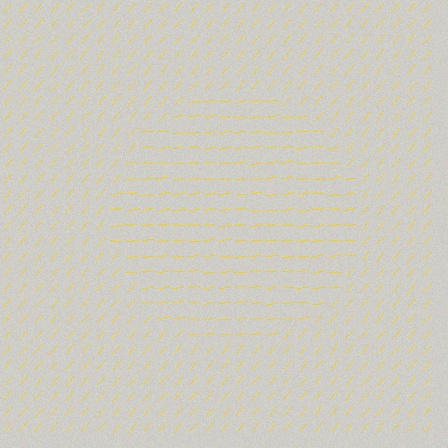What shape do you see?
I see a circle.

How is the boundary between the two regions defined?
The boundary is defined purely by a change in line orientation (approximately 45 degrees difference). All lines are the same color and thickness.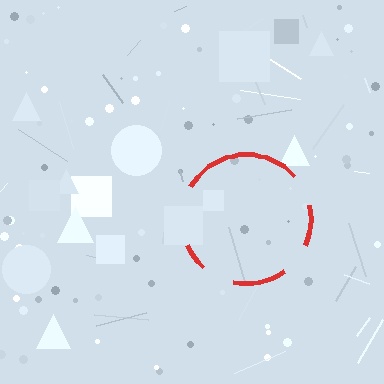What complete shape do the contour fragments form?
The contour fragments form a circle.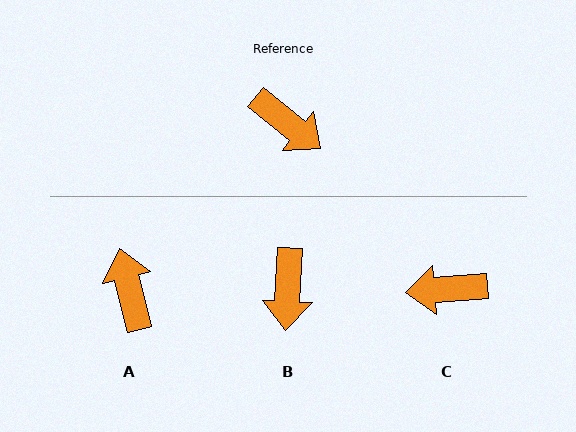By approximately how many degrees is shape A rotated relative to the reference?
Approximately 143 degrees counter-clockwise.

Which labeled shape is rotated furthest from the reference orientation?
A, about 143 degrees away.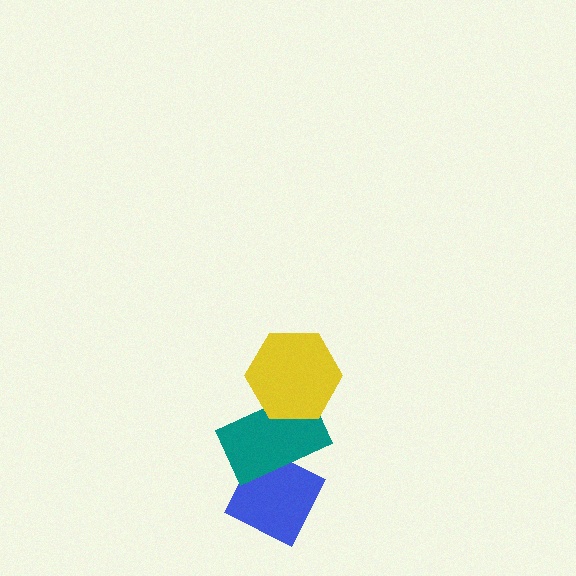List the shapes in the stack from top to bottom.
From top to bottom: the yellow hexagon, the teal rectangle, the blue diamond.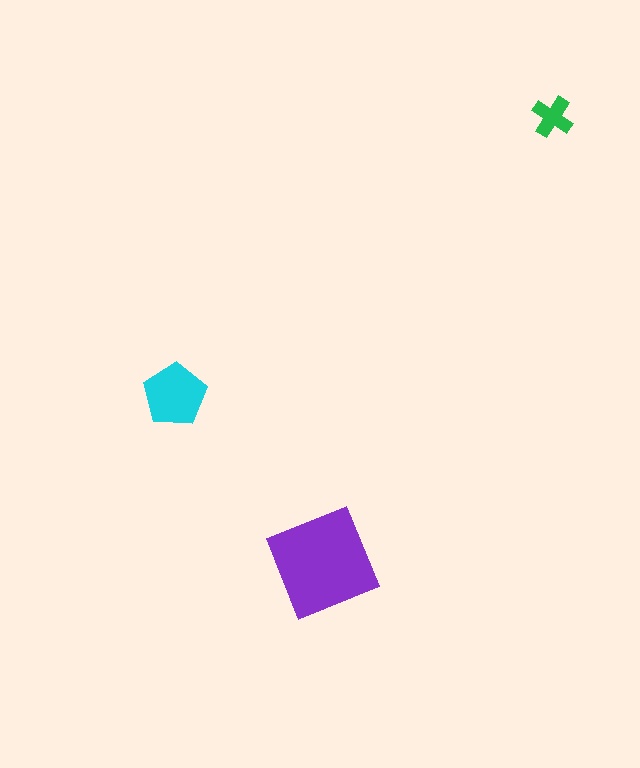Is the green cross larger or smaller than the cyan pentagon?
Smaller.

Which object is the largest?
The purple square.